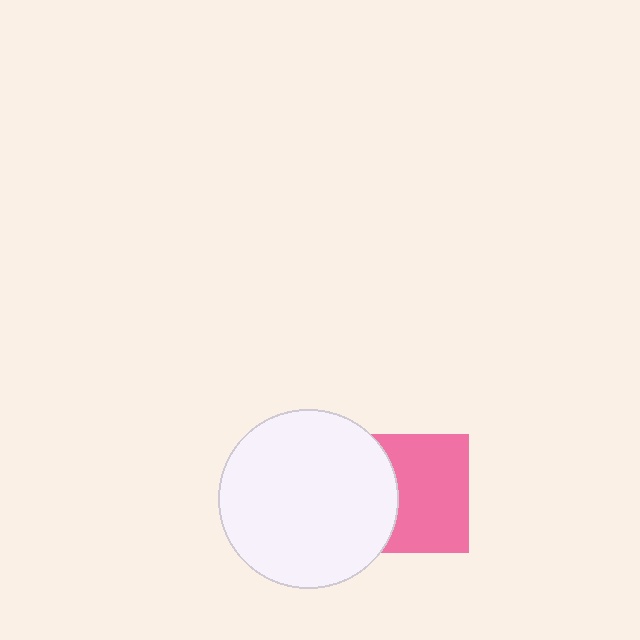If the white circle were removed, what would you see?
You would see the complete pink square.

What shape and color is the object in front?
The object in front is a white circle.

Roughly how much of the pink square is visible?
About half of it is visible (roughly 65%).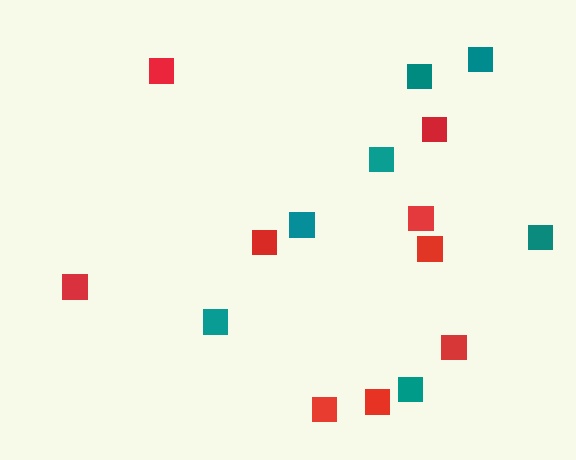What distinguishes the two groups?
There are 2 groups: one group of teal squares (7) and one group of red squares (9).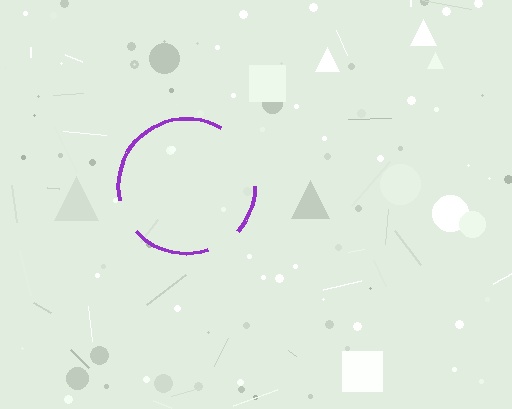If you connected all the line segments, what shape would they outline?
They would outline a circle.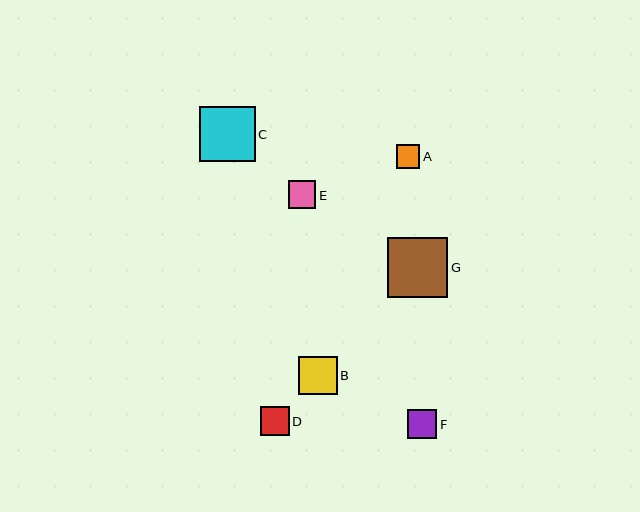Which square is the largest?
Square G is the largest with a size of approximately 60 pixels.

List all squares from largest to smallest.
From largest to smallest: G, C, B, F, D, E, A.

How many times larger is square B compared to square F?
Square B is approximately 1.3 times the size of square F.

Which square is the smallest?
Square A is the smallest with a size of approximately 24 pixels.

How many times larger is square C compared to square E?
Square C is approximately 2.0 times the size of square E.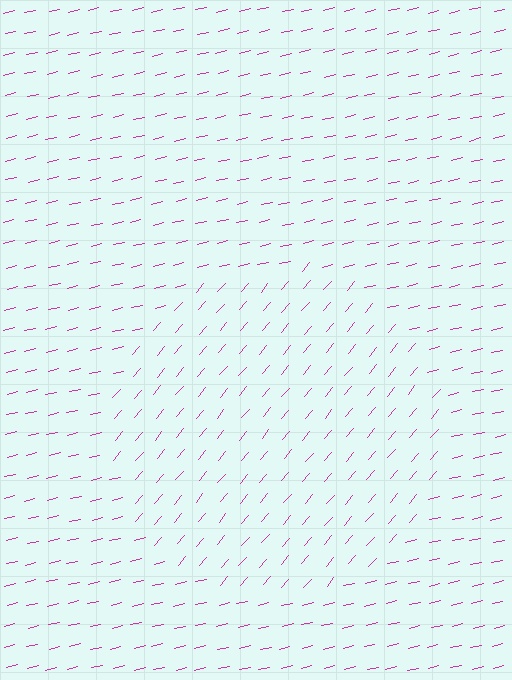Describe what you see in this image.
The image is filled with small magenta line segments. A circle region in the image has lines oriented differently from the surrounding lines, creating a visible texture boundary.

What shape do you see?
I see a circle.